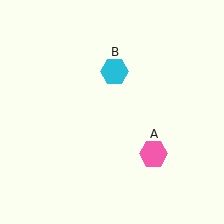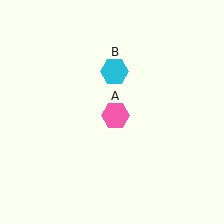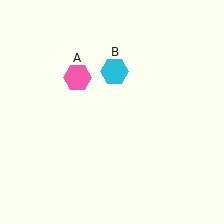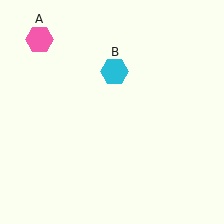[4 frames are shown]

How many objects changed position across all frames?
1 object changed position: pink hexagon (object A).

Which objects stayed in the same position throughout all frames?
Cyan hexagon (object B) remained stationary.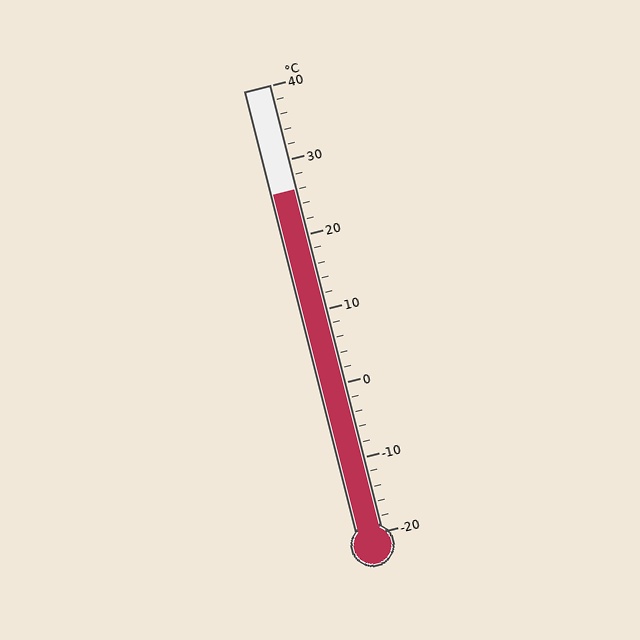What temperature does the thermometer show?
The thermometer shows approximately 26°C.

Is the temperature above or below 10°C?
The temperature is above 10°C.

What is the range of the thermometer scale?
The thermometer scale ranges from -20°C to 40°C.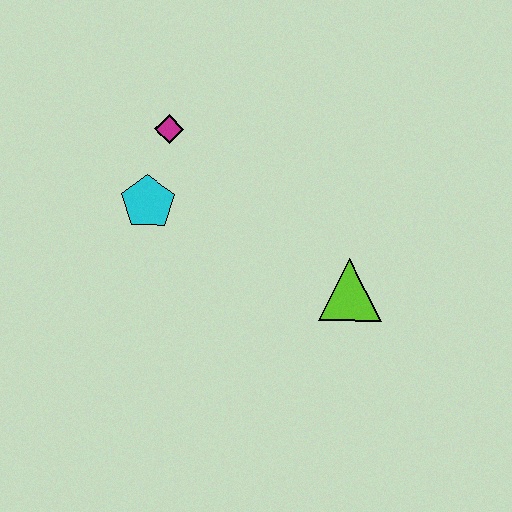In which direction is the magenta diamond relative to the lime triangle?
The magenta diamond is to the left of the lime triangle.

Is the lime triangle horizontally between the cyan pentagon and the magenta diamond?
No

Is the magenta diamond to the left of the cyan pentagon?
No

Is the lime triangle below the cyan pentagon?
Yes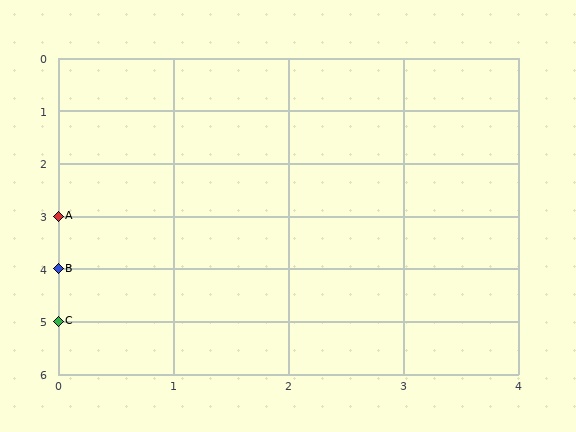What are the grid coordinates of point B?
Point B is at grid coordinates (0, 4).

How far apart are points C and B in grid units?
Points C and B are 1 row apart.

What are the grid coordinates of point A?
Point A is at grid coordinates (0, 3).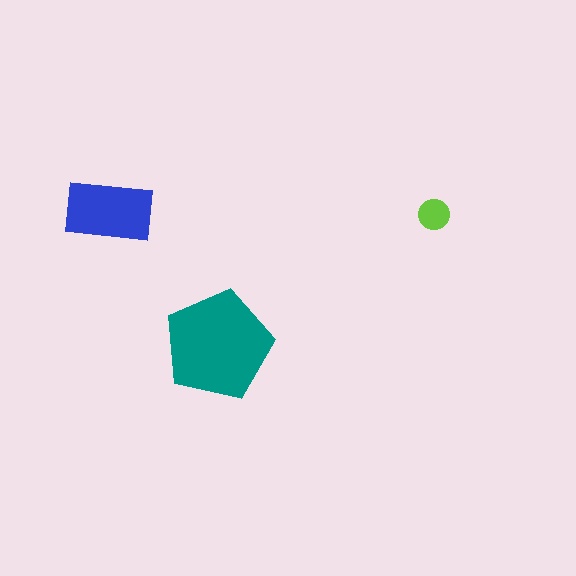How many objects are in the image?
There are 3 objects in the image.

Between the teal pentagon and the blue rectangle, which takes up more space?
The teal pentagon.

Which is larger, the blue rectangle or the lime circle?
The blue rectangle.